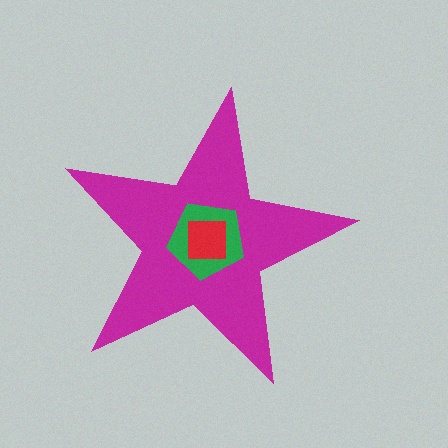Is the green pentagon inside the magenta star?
Yes.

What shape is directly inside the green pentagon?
The red square.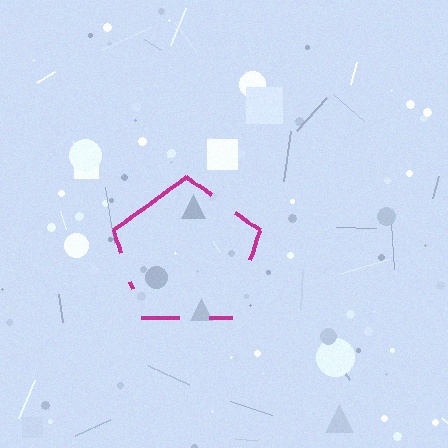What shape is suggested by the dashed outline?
The dashed outline suggests a pentagon.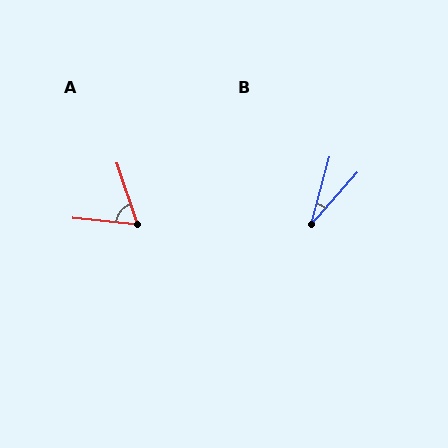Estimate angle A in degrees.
Approximately 66 degrees.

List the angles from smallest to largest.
B (26°), A (66°).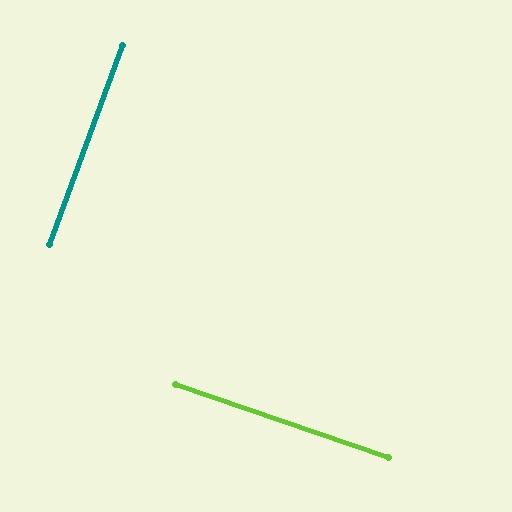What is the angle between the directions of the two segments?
Approximately 89 degrees.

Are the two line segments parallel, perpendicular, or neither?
Perpendicular — they meet at approximately 89°.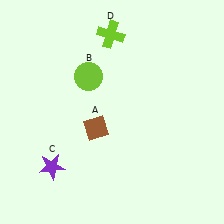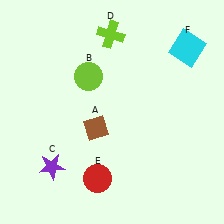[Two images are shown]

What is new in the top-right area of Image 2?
A cyan square (F) was added in the top-right area of Image 2.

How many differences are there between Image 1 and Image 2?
There are 2 differences between the two images.